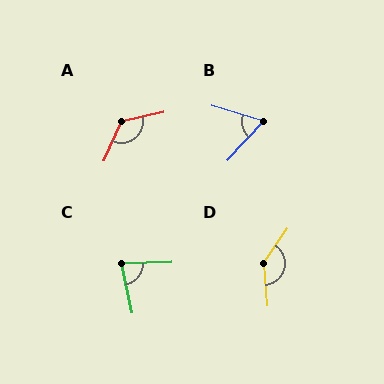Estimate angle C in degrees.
Approximately 80 degrees.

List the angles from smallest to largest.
B (64°), C (80°), A (126°), D (141°).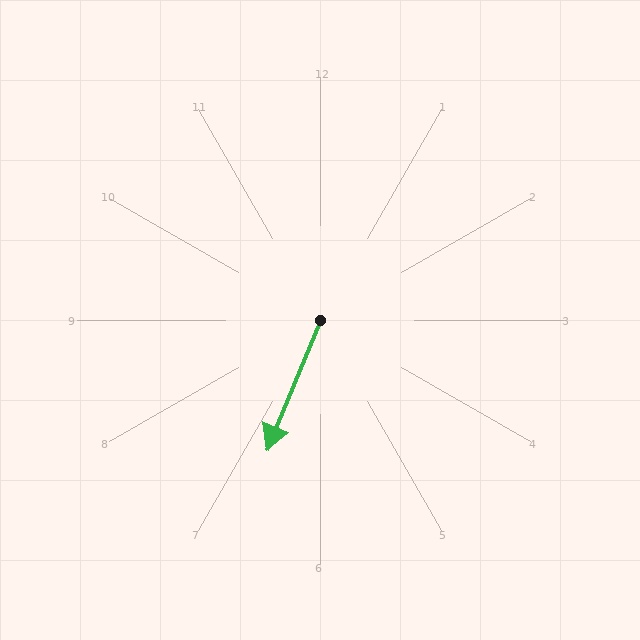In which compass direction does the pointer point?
Southwest.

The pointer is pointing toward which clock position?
Roughly 7 o'clock.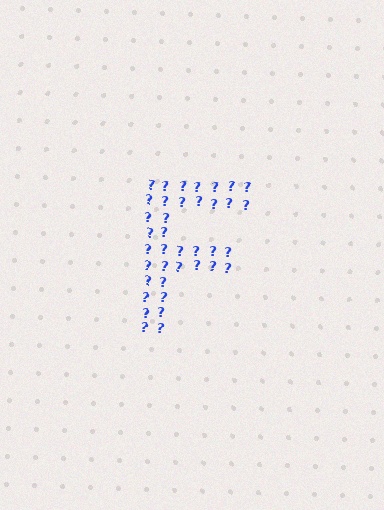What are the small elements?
The small elements are question marks.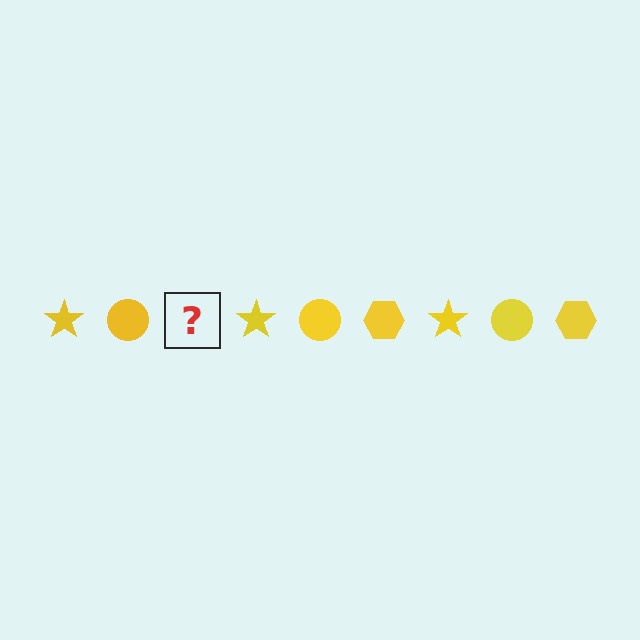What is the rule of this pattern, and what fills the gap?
The rule is that the pattern cycles through star, circle, hexagon shapes in yellow. The gap should be filled with a yellow hexagon.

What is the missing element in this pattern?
The missing element is a yellow hexagon.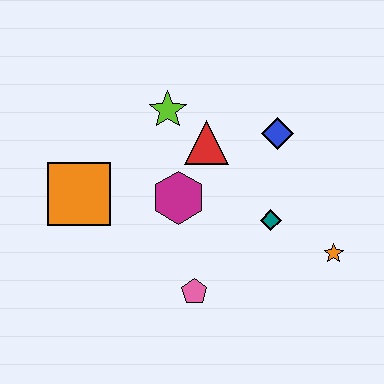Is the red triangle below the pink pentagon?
No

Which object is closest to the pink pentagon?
The magenta hexagon is closest to the pink pentagon.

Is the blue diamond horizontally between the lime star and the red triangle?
No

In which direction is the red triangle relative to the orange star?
The red triangle is to the left of the orange star.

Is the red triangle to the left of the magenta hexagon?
No